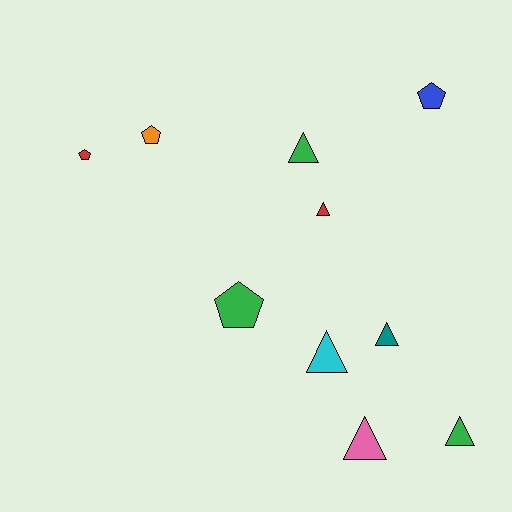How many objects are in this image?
There are 10 objects.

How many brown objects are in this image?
There are no brown objects.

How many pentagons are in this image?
There are 4 pentagons.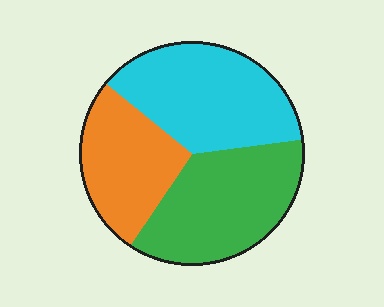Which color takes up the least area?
Orange, at roughly 25%.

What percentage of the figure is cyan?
Cyan takes up about three eighths (3/8) of the figure.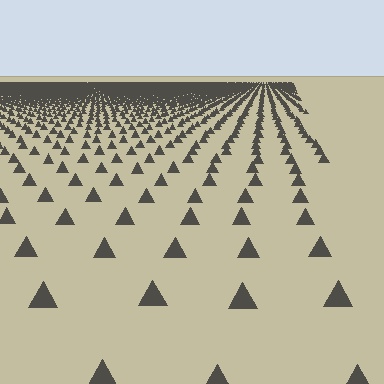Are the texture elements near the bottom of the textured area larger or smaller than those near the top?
Larger. Near the bottom, elements are closer to the viewer and appear at a bigger on-screen size.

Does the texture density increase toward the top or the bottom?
Density increases toward the top.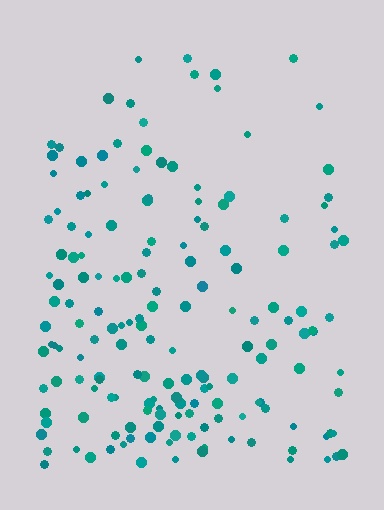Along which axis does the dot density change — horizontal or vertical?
Vertical.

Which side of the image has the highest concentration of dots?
The bottom.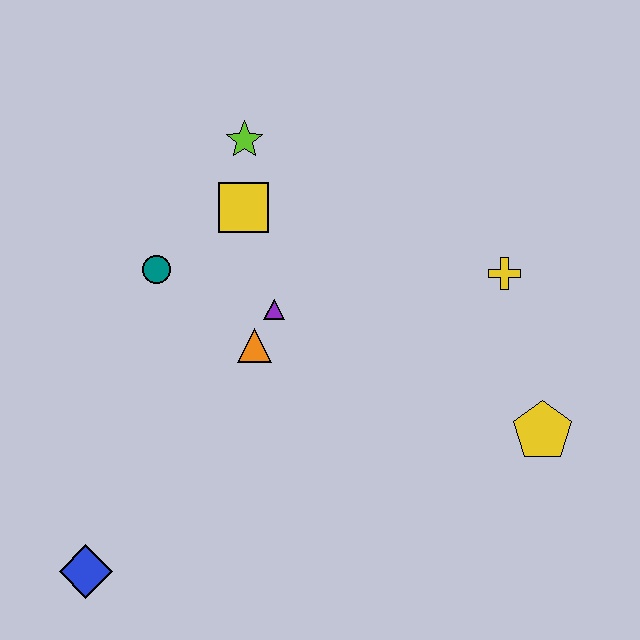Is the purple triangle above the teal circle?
No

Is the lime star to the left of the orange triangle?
Yes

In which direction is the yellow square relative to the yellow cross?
The yellow square is to the left of the yellow cross.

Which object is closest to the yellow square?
The lime star is closest to the yellow square.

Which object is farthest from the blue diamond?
The yellow cross is farthest from the blue diamond.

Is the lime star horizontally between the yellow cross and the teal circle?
Yes